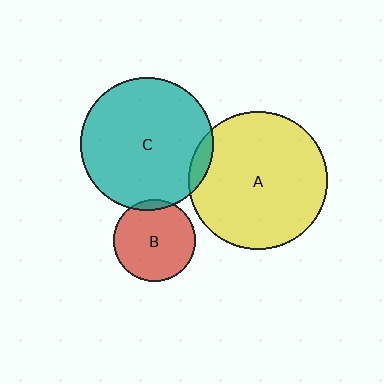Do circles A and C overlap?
Yes.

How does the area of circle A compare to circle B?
Approximately 2.9 times.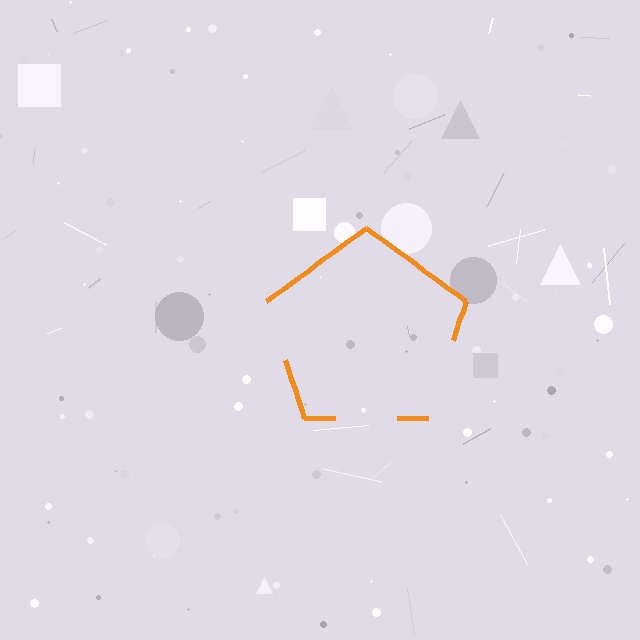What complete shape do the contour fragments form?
The contour fragments form a pentagon.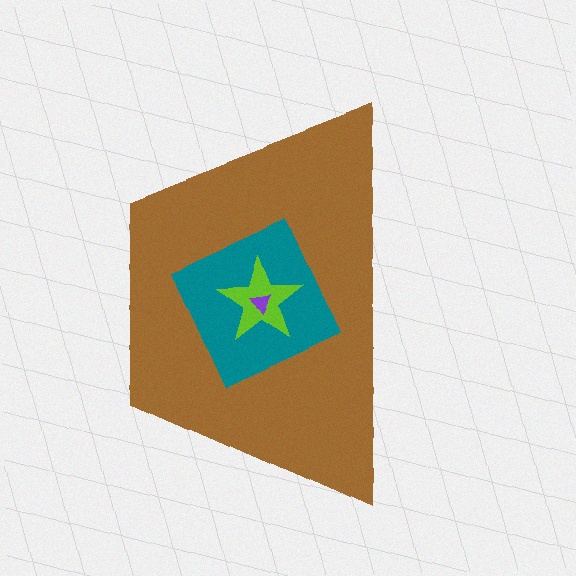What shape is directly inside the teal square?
The lime star.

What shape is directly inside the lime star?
The purple triangle.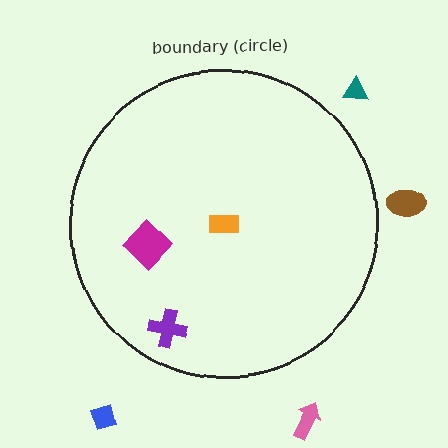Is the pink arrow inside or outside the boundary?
Outside.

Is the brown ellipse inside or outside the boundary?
Outside.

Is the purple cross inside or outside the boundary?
Inside.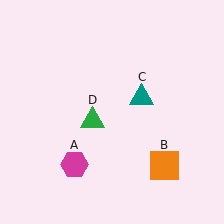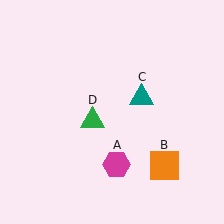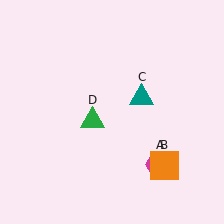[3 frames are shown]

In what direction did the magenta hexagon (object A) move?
The magenta hexagon (object A) moved right.